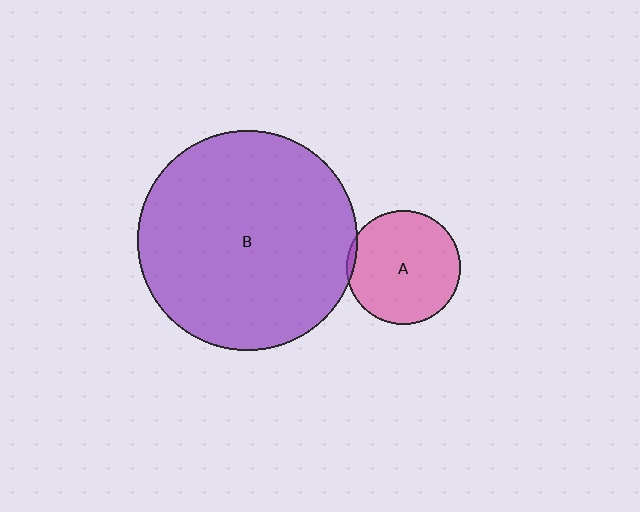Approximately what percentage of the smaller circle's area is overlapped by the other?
Approximately 5%.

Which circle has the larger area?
Circle B (purple).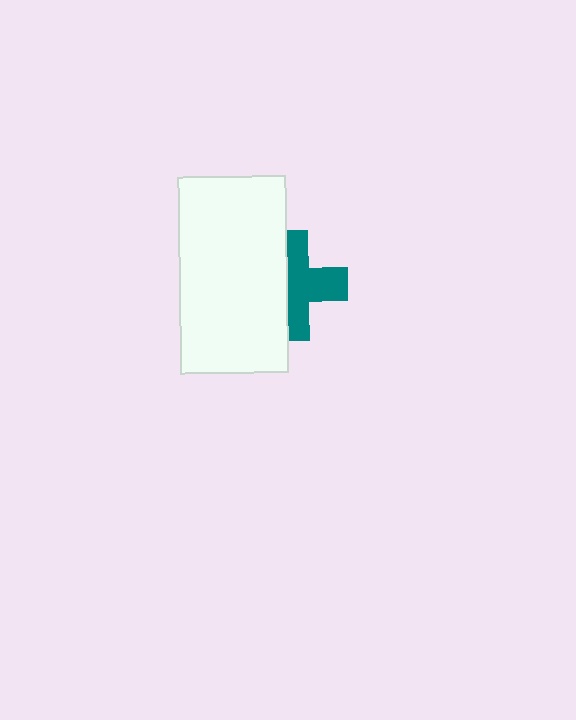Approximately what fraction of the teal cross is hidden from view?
Roughly 44% of the teal cross is hidden behind the white rectangle.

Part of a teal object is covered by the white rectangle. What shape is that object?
It is a cross.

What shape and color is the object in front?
The object in front is a white rectangle.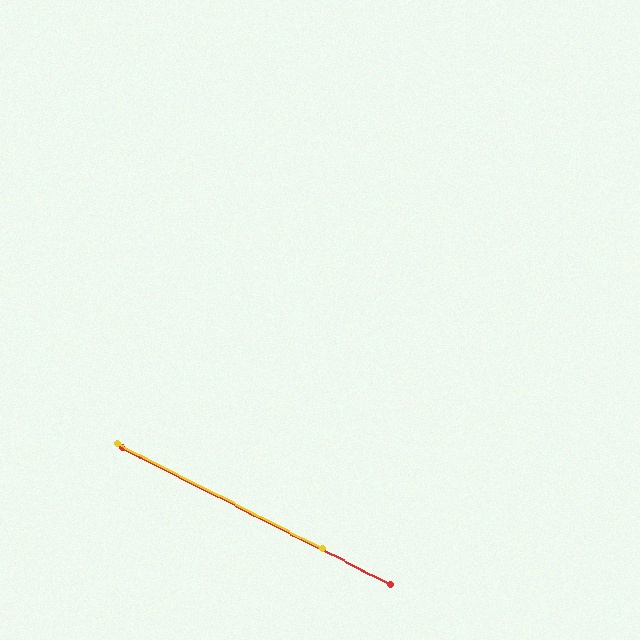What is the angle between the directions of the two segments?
Approximately 0 degrees.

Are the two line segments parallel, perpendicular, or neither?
Parallel — their directions differ by only 0.1°.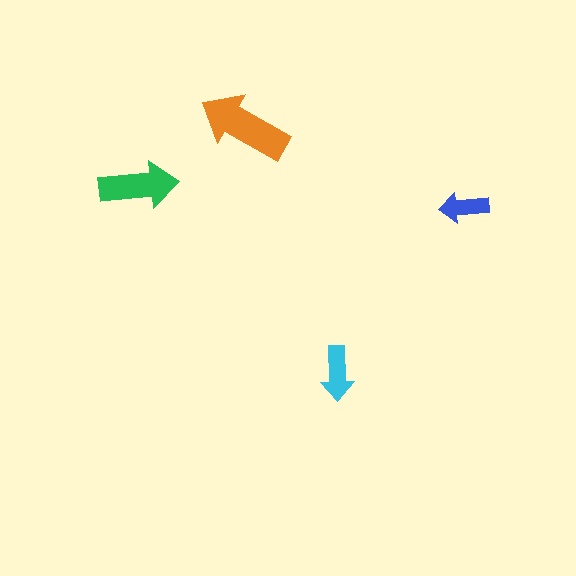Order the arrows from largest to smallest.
the orange one, the green one, the cyan one, the blue one.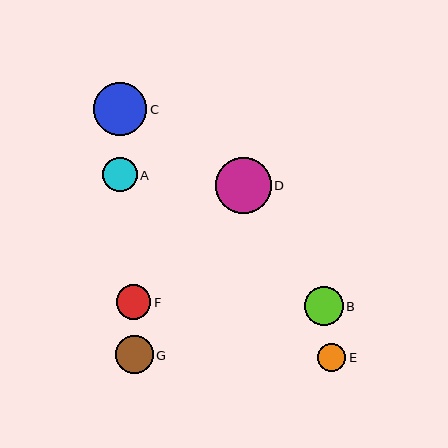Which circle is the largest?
Circle D is the largest with a size of approximately 56 pixels.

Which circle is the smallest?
Circle E is the smallest with a size of approximately 28 pixels.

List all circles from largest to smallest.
From largest to smallest: D, C, B, G, F, A, E.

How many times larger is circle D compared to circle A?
Circle D is approximately 1.6 times the size of circle A.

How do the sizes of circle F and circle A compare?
Circle F and circle A are approximately the same size.